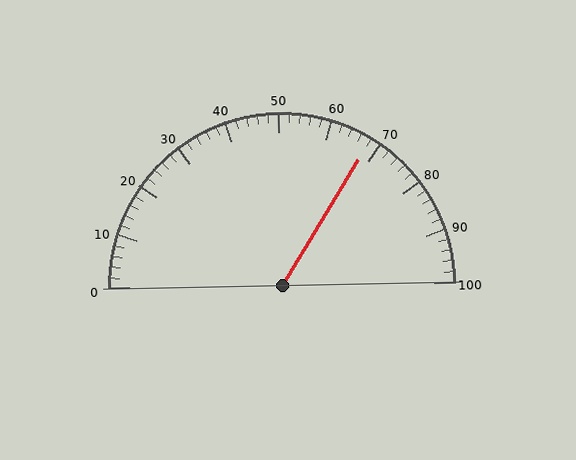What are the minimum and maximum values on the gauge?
The gauge ranges from 0 to 100.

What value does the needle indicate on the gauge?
The needle indicates approximately 68.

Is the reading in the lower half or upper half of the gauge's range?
The reading is in the upper half of the range (0 to 100).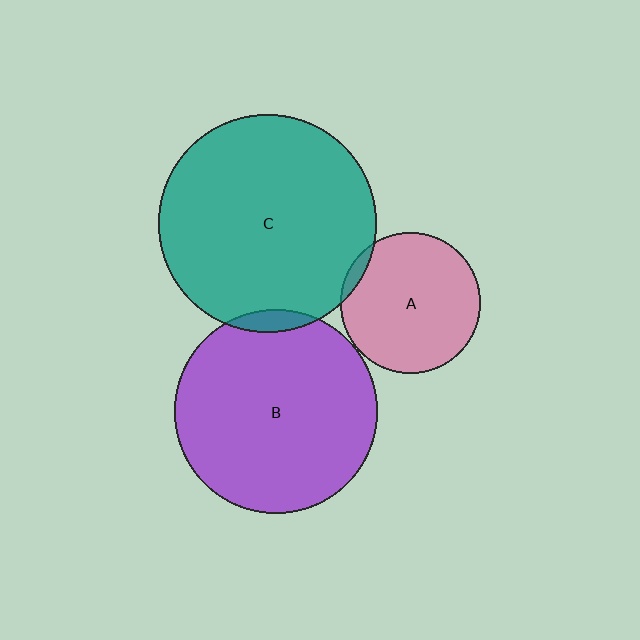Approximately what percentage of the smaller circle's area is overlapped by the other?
Approximately 5%.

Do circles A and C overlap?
Yes.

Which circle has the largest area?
Circle C (teal).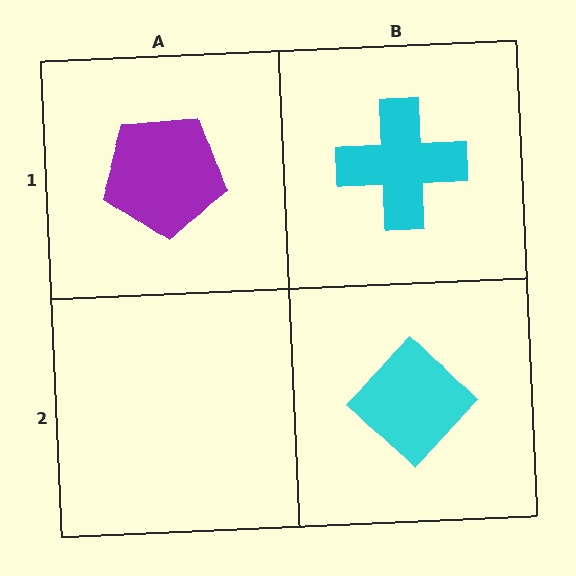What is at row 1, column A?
A purple pentagon.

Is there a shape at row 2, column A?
No, that cell is empty.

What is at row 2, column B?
A cyan diamond.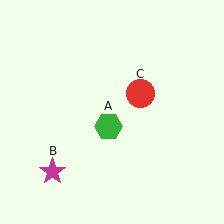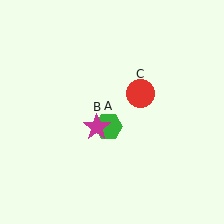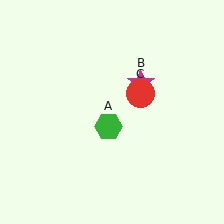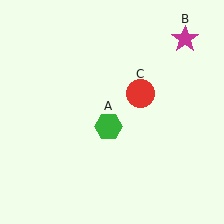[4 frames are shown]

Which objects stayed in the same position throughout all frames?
Green hexagon (object A) and red circle (object C) remained stationary.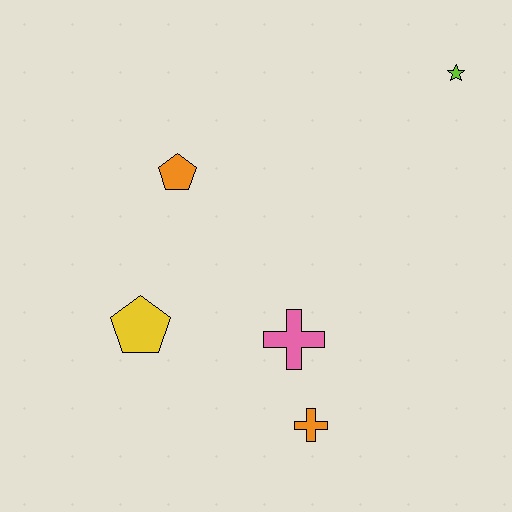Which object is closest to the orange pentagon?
The yellow pentagon is closest to the orange pentagon.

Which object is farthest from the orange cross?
The lime star is farthest from the orange cross.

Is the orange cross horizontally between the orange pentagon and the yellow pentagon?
No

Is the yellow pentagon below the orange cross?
No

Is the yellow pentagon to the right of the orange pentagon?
No